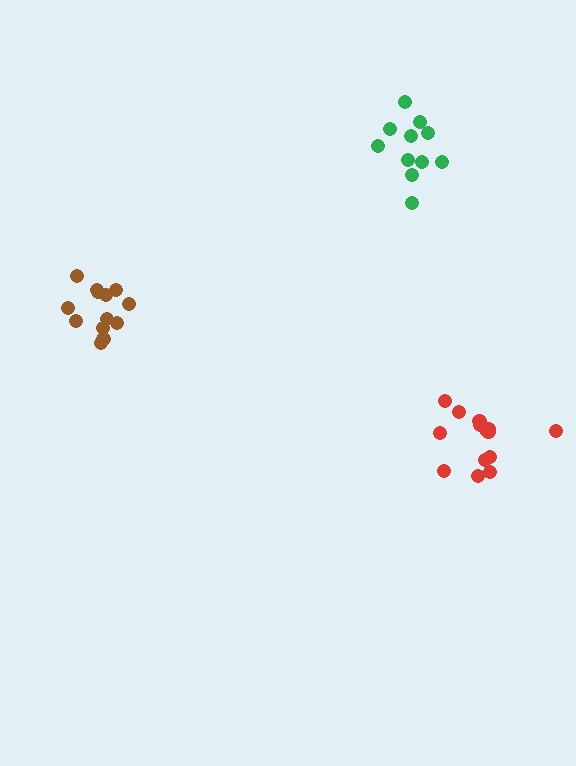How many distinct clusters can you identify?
There are 3 distinct clusters.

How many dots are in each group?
Group 1: 13 dots, Group 2: 11 dots, Group 3: 14 dots (38 total).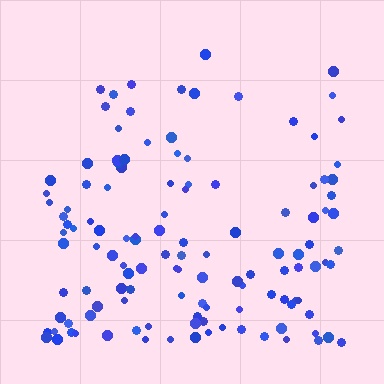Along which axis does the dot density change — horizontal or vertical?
Vertical.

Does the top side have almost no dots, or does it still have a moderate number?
Still a moderate number, just noticeably fewer than the bottom.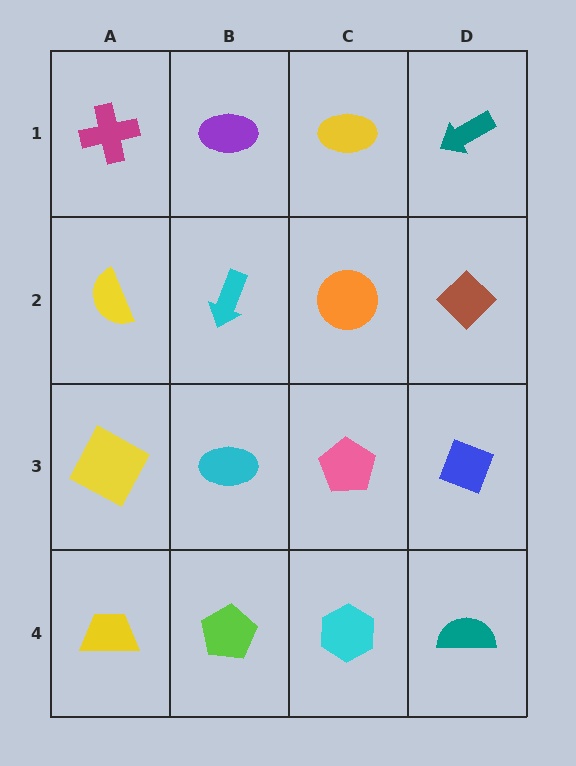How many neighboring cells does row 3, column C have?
4.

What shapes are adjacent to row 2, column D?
A teal arrow (row 1, column D), a blue diamond (row 3, column D), an orange circle (row 2, column C).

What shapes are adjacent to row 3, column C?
An orange circle (row 2, column C), a cyan hexagon (row 4, column C), a cyan ellipse (row 3, column B), a blue diamond (row 3, column D).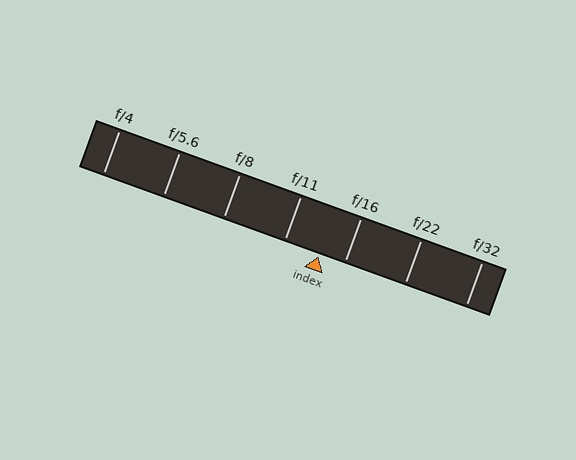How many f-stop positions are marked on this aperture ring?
There are 7 f-stop positions marked.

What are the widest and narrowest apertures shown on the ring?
The widest aperture shown is f/4 and the narrowest is f/32.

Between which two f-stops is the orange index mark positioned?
The index mark is between f/11 and f/16.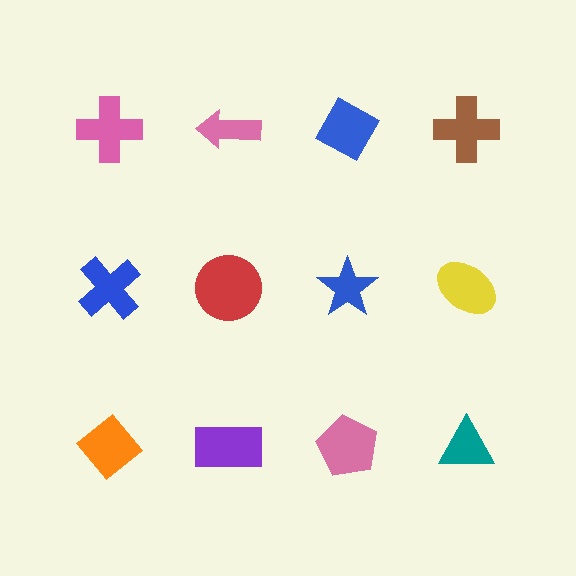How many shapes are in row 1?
4 shapes.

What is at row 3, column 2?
A purple rectangle.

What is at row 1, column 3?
A blue diamond.